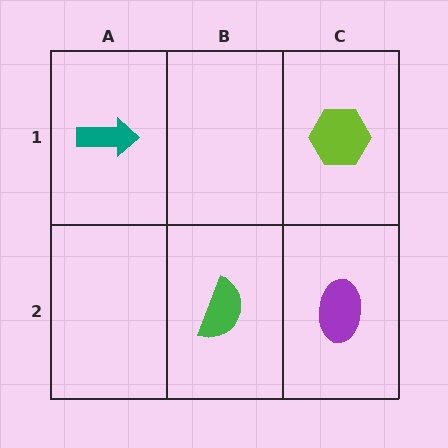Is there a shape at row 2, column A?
No, that cell is empty.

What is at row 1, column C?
A lime hexagon.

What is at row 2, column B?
A green semicircle.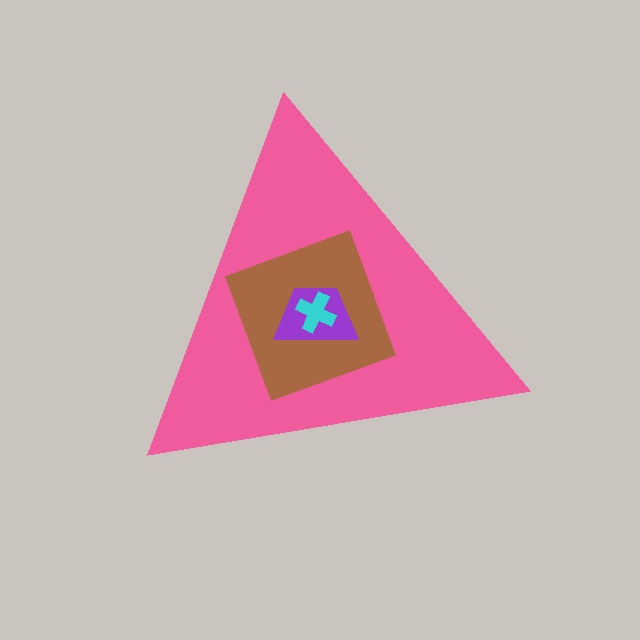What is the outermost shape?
The pink triangle.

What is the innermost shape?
The cyan cross.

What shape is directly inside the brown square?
The purple trapezoid.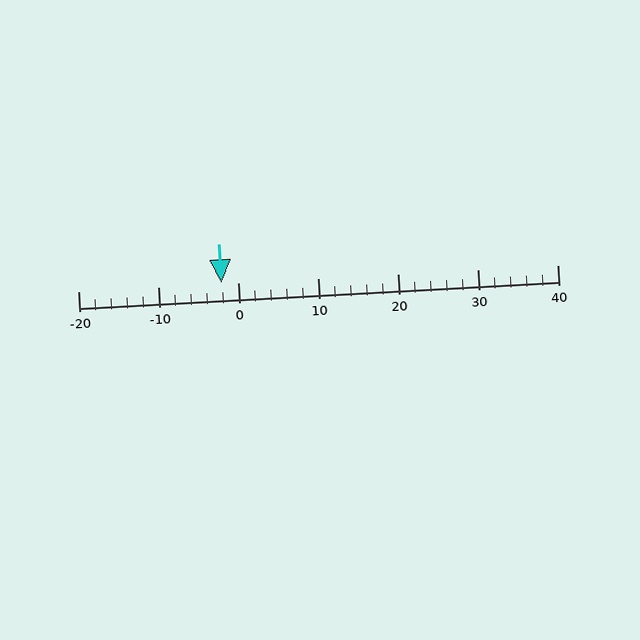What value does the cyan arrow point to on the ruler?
The cyan arrow points to approximately -2.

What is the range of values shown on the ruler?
The ruler shows values from -20 to 40.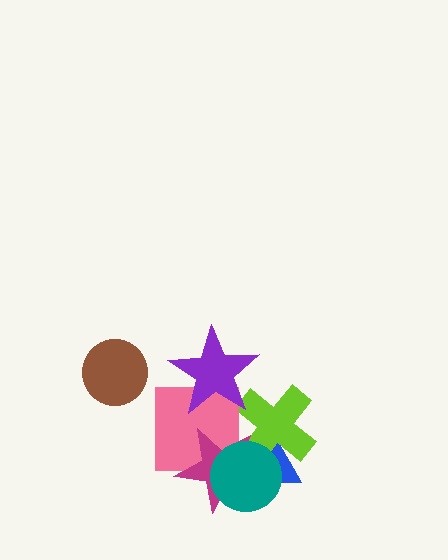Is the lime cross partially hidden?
Yes, it is partially covered by another shape.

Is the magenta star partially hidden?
Yes, it is partially covered by another shape.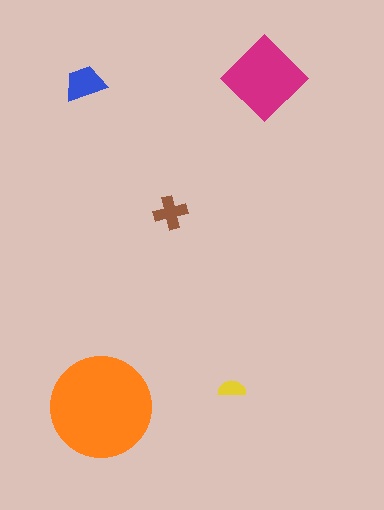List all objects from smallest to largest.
The yellow semicircle, the brown cross, the blue trapezoid, the magenta diamond, the orange circle.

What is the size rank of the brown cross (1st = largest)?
4th.